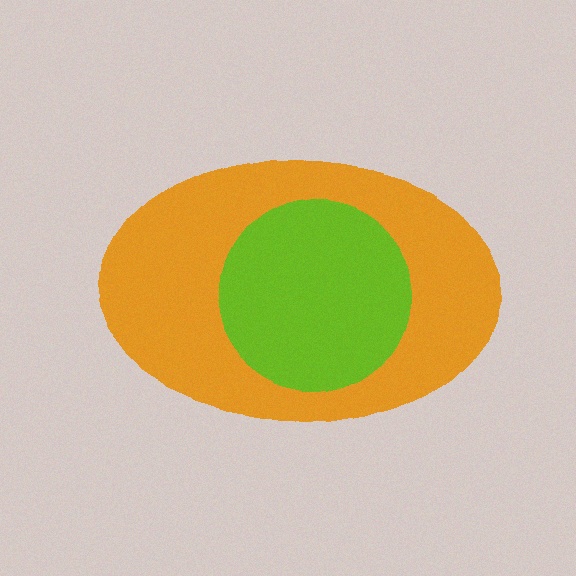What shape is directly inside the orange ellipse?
The lime circle.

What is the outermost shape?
The orange ellipse.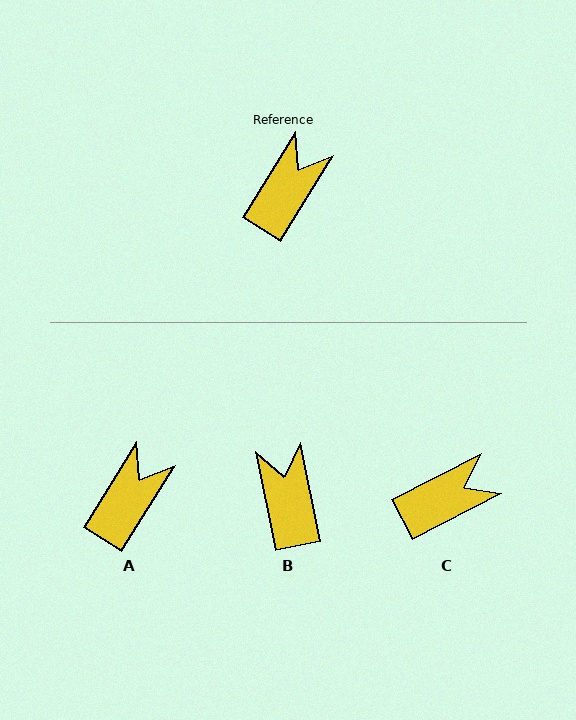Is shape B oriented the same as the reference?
No, it is off by about 43 degrees.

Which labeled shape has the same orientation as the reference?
A.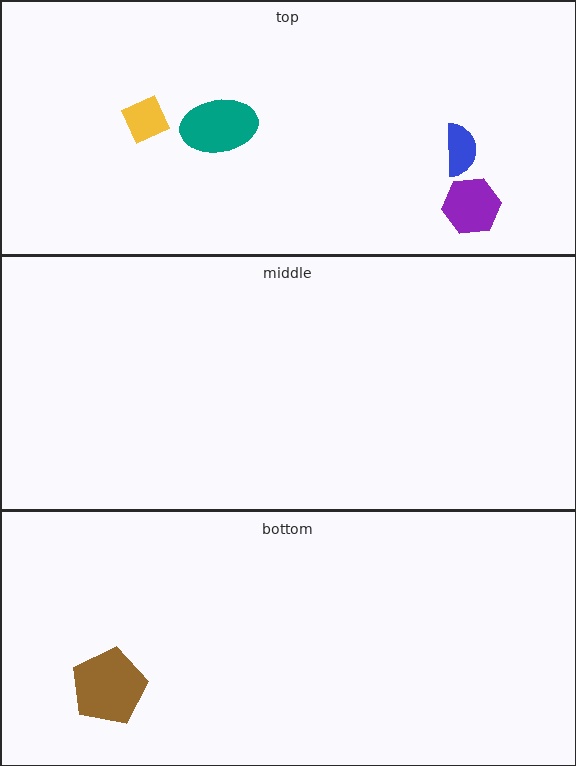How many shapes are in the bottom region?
1.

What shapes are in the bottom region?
The brown pentagon.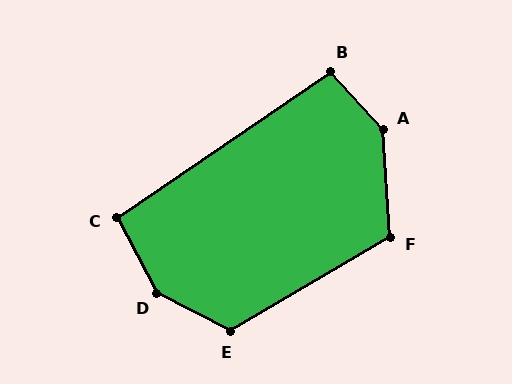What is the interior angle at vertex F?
Approximately 117 degrees (obtuse).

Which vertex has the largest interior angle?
D, at approximately 145 degrees.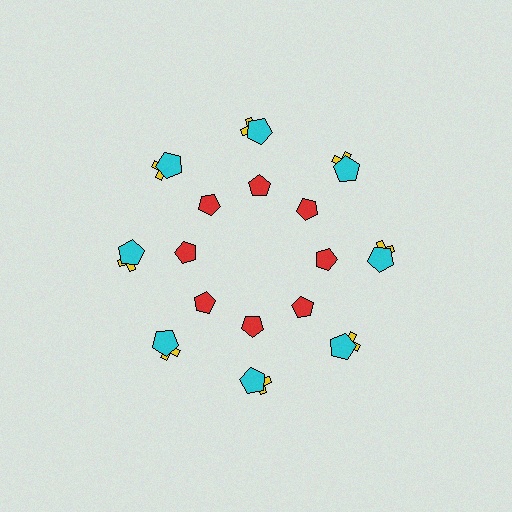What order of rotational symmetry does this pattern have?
This pattern has 8-fold rotational symmetry.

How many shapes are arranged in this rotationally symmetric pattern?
There are 24 shapes, arranged in 8 groups of 3.